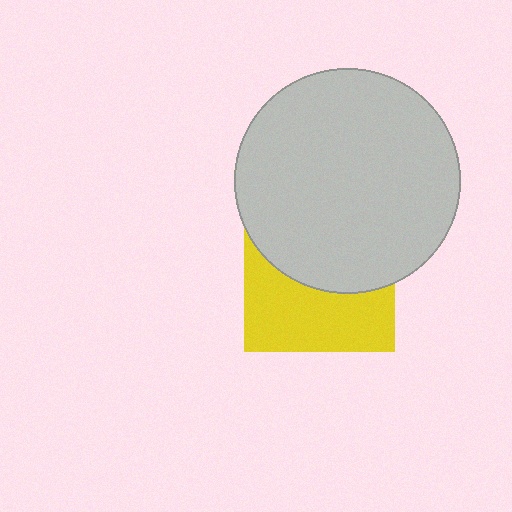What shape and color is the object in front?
The object in front is a light gray circle.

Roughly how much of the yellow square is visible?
About half of it is visible (roughly 47%).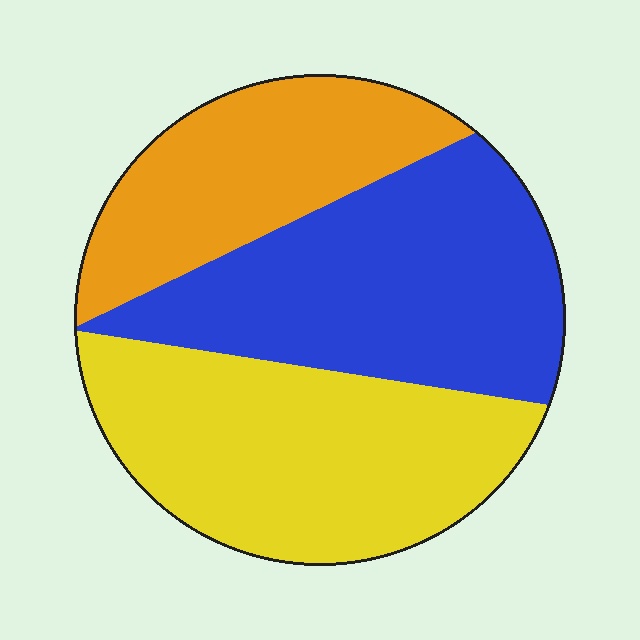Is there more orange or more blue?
Blue.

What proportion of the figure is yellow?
Yellow takes up about three eighths (3/8) of the figure.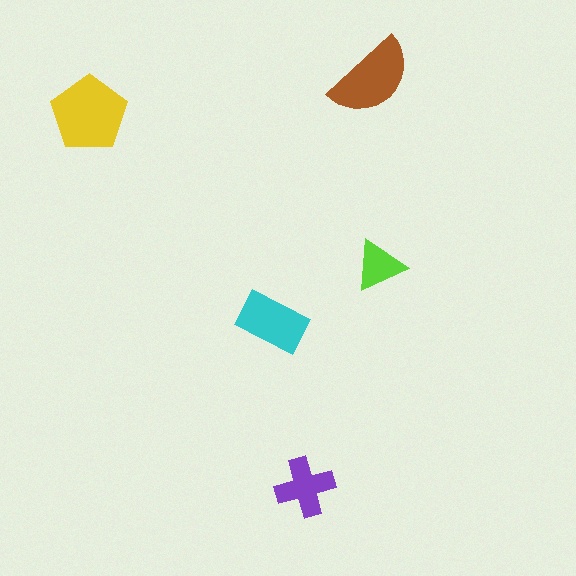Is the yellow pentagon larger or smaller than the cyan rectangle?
Larger.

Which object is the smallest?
The lime triangle.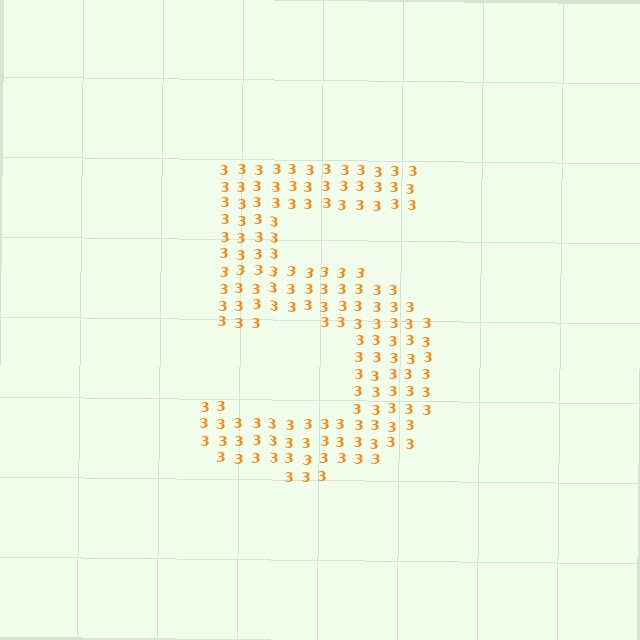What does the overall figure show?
The overall figure shows the digit 5.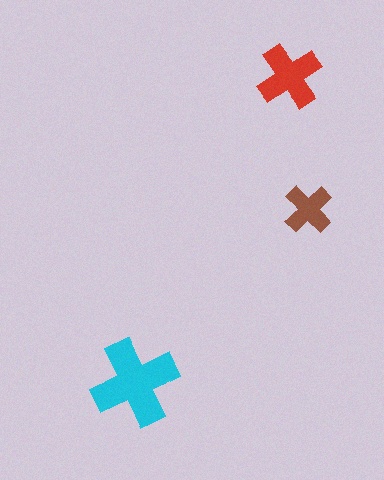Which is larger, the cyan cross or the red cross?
The cyan one.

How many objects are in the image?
There are 3 objects in the image.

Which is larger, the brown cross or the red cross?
The red one.